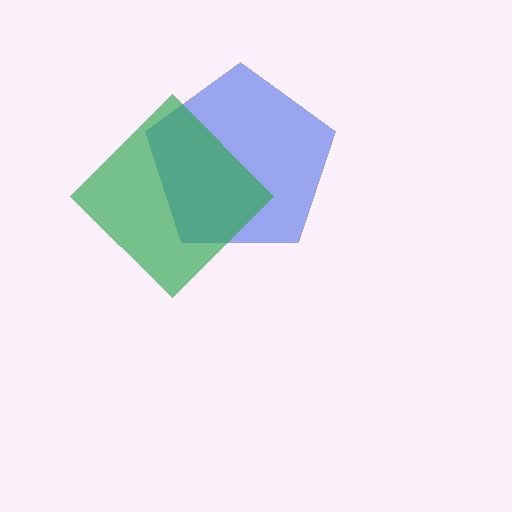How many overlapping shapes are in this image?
There are 2 overlapping shapes in the image.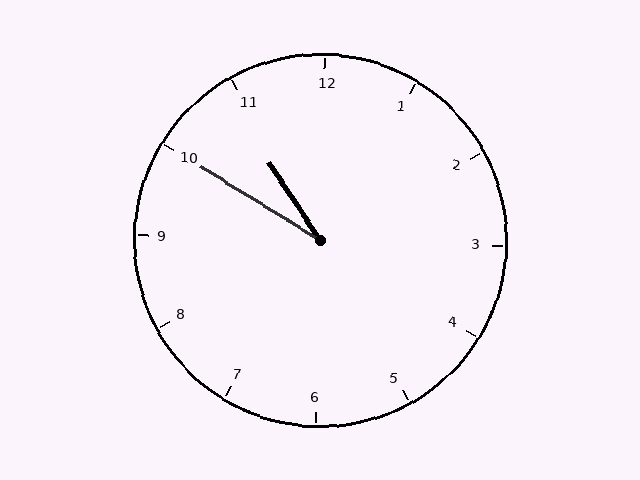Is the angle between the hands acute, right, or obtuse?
It is acute.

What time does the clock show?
10:50.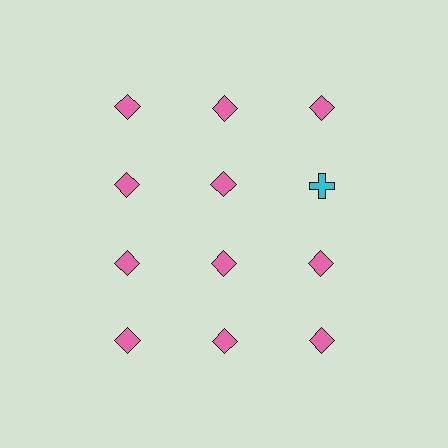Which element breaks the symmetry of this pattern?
The cyan cross in the second row, center column breaks the symmetry. All other shapes are pink diamonds.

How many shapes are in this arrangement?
There are 12 shapes arranged in a grid pattern.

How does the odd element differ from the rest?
It differs in both color (cyan instead of pink) and shape (cross instead of diamond).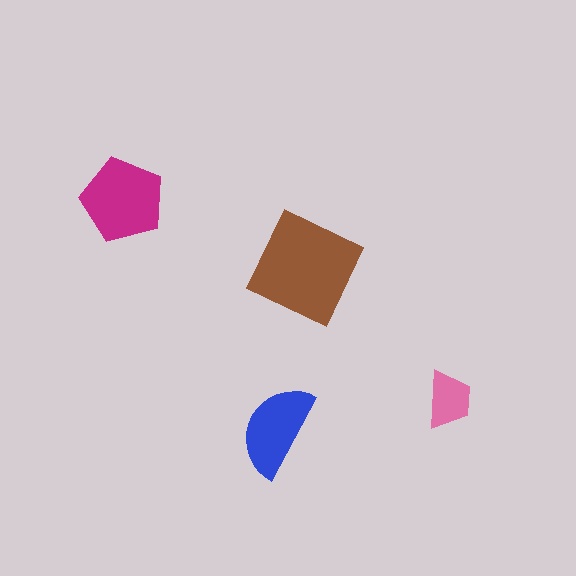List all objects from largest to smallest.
The brown diamond, the magenta pentagon, the blue semicircle, the pink trapezoid.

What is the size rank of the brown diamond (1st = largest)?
1st.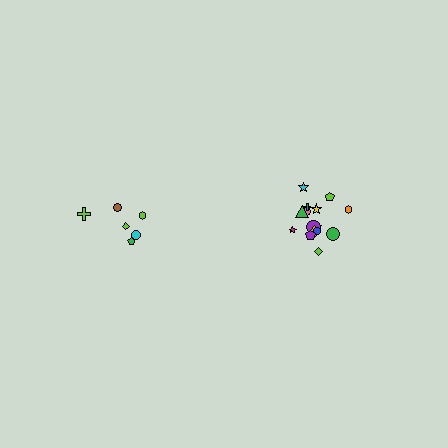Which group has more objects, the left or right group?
The right group.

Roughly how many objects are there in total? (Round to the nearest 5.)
Roughly 20 objects in total.